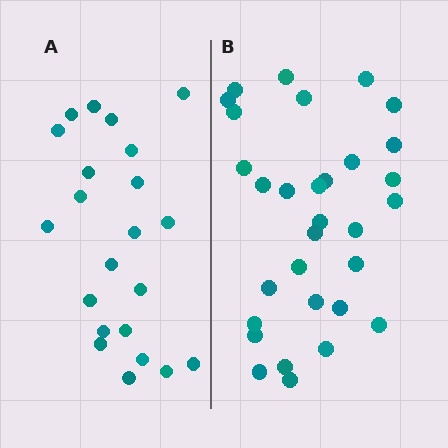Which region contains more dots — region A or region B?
Region B (the right region) has more dots.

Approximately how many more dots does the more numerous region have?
Region B has roughly 8 or so more dots than region A.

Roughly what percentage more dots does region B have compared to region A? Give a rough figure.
About 40% more.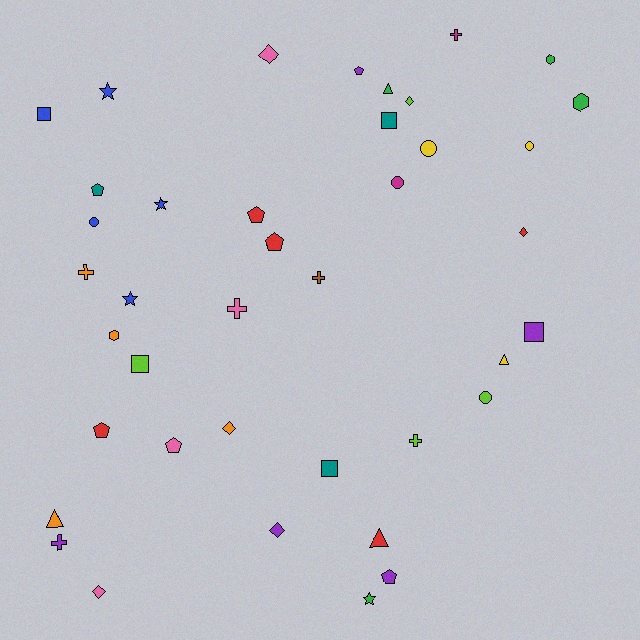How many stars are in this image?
There are 4 stars.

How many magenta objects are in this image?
There are 2 magenta objects.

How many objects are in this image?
There are 40 objects.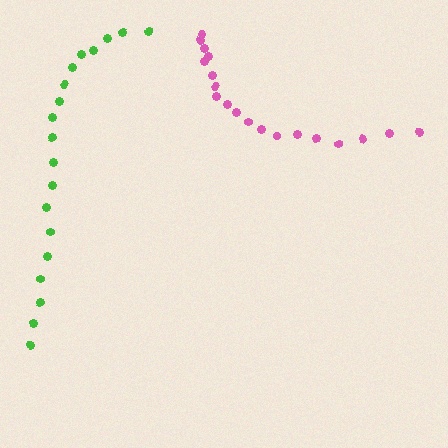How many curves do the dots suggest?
There are 2 distinct paths.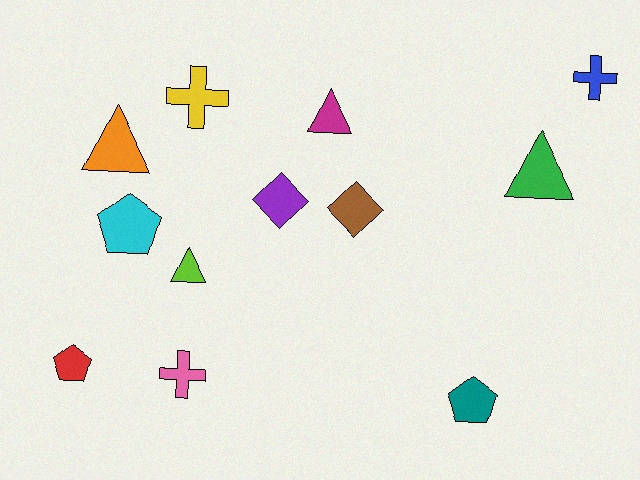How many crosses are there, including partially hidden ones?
There are 3 crosses.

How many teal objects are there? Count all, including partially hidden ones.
There is 1 teal object.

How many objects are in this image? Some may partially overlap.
There are 12 objects.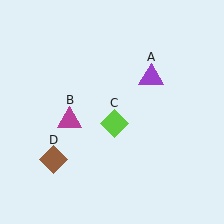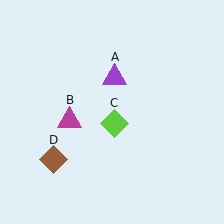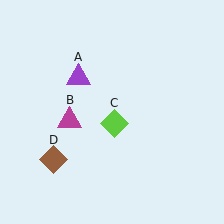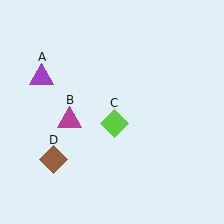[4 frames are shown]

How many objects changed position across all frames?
1 object changed position: purple triangle (object A).